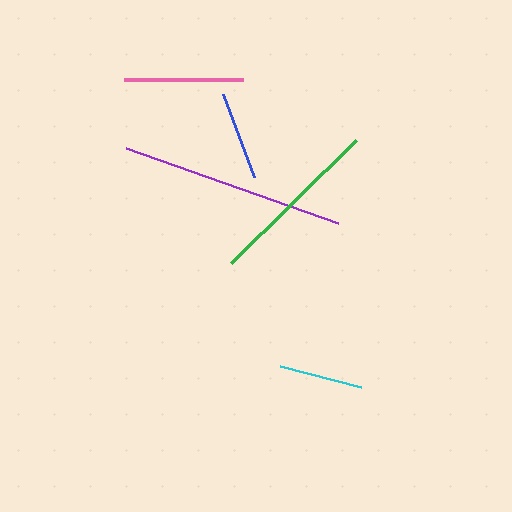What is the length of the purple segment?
The purple segment is approximately 225 pixels long.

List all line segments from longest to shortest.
From longest to shortest: purple, green, pink, blue, cyan.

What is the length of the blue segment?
The blue segment is approximately 88 pixels long.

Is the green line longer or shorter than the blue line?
The green line is longer than the blue line.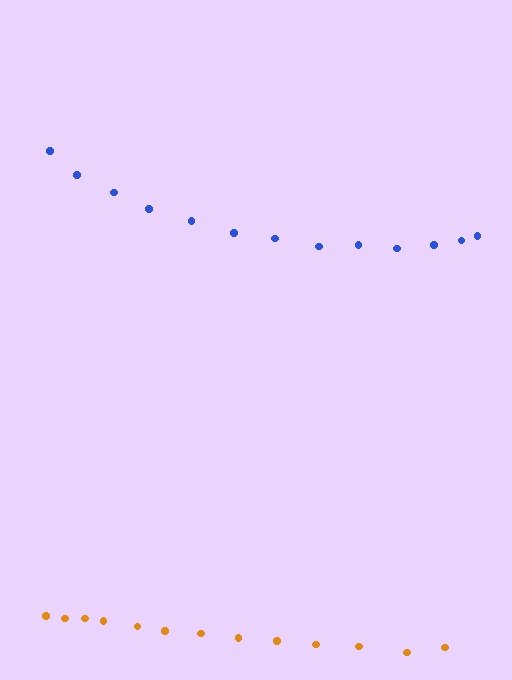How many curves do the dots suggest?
There are 2 distinct paths.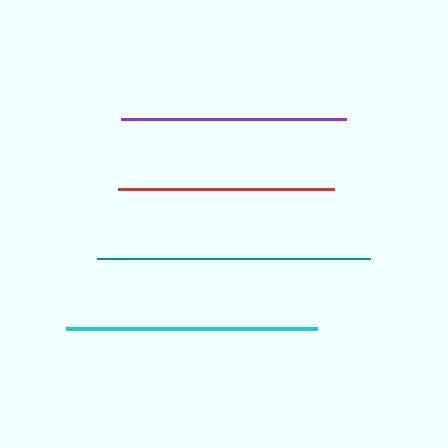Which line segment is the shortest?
The red line is the shortest at approximately 216 pixels.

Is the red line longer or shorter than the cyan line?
The cyan line is longer than the red line.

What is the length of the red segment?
The red segment is approximately 216 pixels long.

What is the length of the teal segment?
The teal segment is approximately 273 pixels long.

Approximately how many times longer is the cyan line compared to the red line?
The cyan line is approximately 1.2 times the length of the red line.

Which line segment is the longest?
The teal line is the longest at approximately 273 pixels.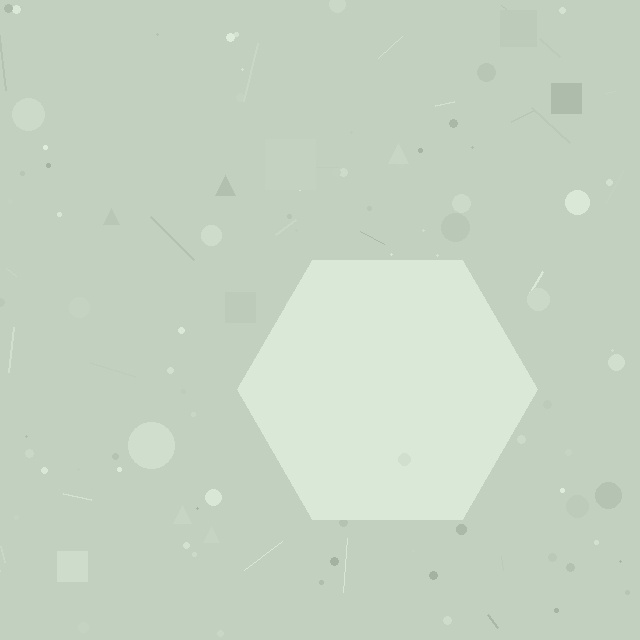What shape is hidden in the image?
A hexagon is hidden in the image.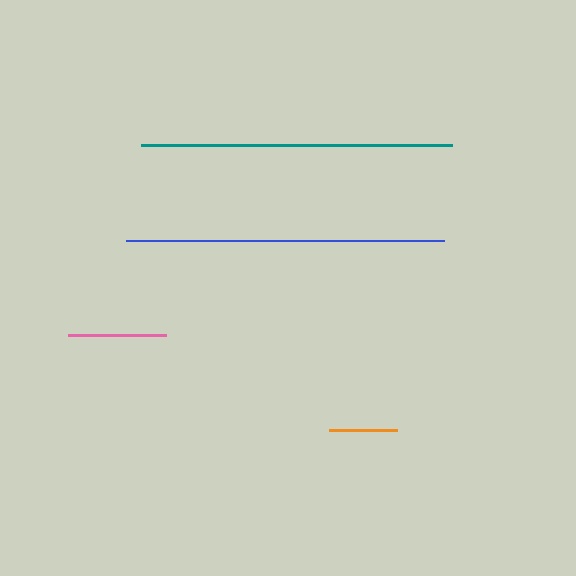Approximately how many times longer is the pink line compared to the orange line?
The pink line is approximately 1.4 times the length of the orange line.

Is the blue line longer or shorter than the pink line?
The blue line is longer than the pink line.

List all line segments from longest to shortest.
From longest to shortest: blue, teal, pink, orange.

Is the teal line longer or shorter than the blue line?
The blue line is longer than the teal line.